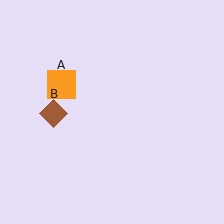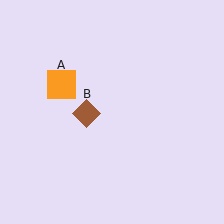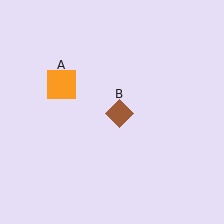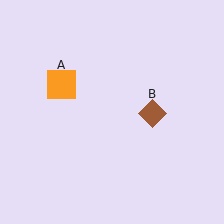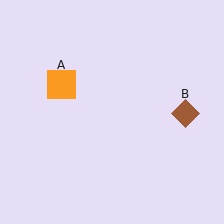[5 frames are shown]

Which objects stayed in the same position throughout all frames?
Orange square (object A) remained stationary.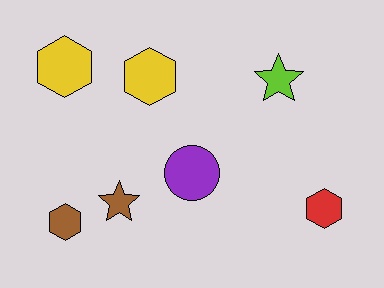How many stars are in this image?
There are 2 stars.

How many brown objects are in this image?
There are 2 brown objects.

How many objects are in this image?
There are 7 objects.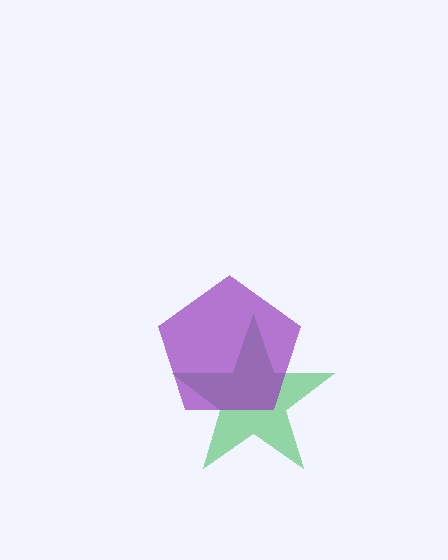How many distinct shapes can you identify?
There are 2 distinct shapes: a green star, a purple pentagon.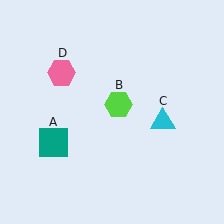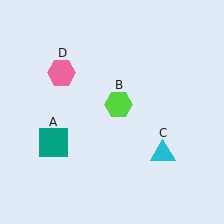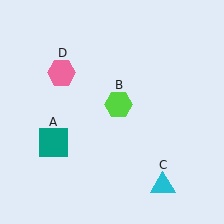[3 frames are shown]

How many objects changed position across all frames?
1 object changed position: cyan triangle (object C).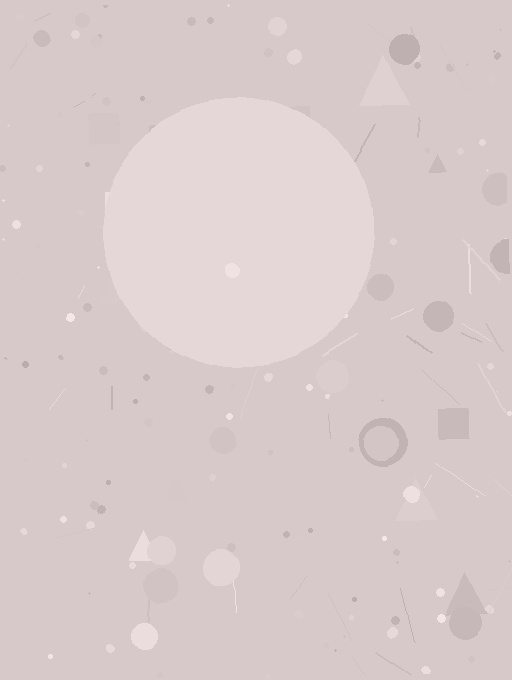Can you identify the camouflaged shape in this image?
The camouflaged shape is a circle.